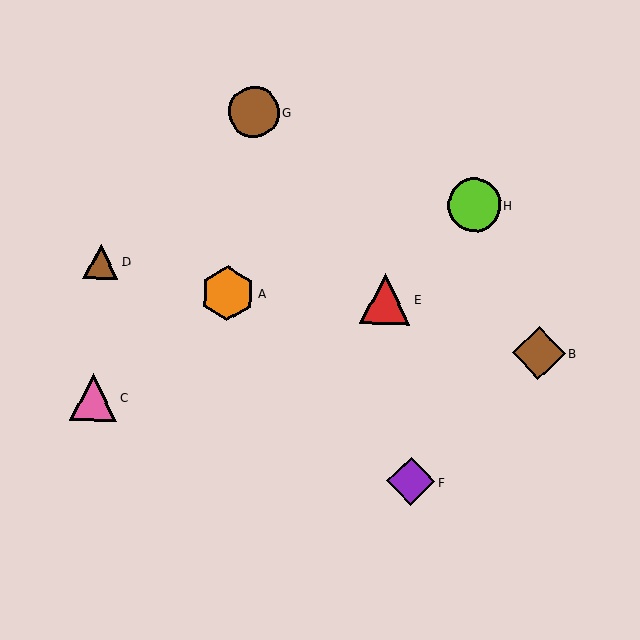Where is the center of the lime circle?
The center of the lime circle is at (474, 205).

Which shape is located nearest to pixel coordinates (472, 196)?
The lime circle (labeled H) at (474, 205) is nearest to that location.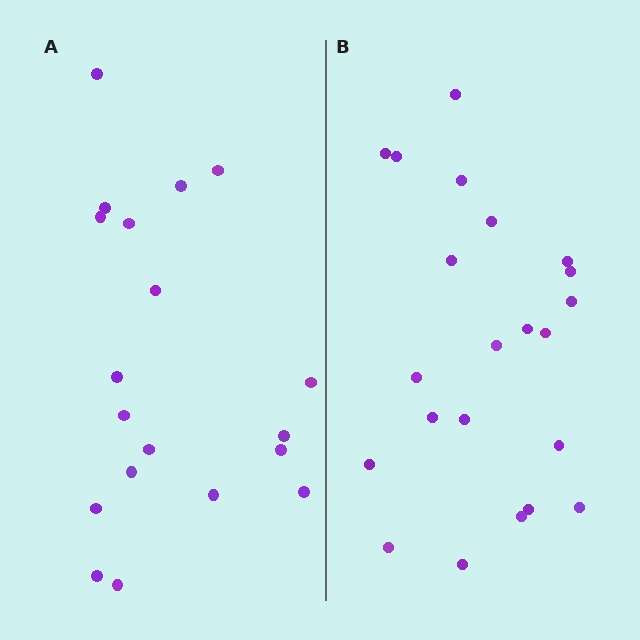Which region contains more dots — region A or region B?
Region B (the right region) has more dots.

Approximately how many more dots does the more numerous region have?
Region B has just a few more — roughly 2 or 3 more dots than region A.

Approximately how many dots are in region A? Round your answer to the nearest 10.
About 20 dots. (The exact count is 19, which rounds to 20.)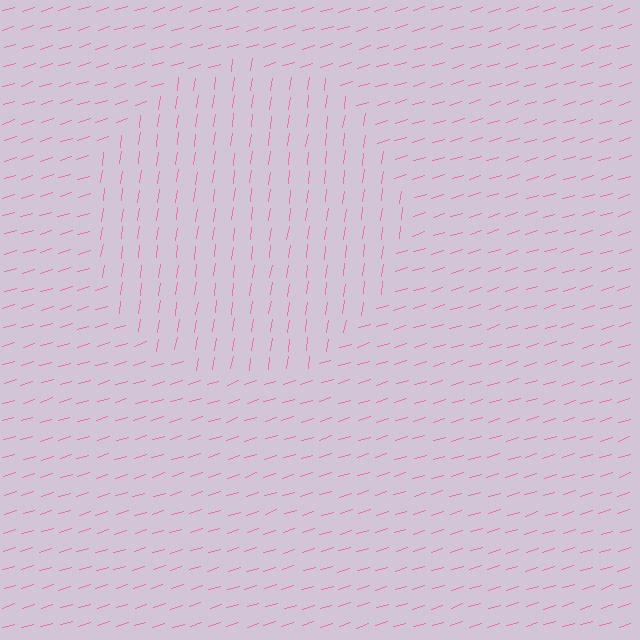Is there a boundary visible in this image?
Yes, there is a texture boundary formed by a change in line orientation.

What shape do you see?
I see a circle.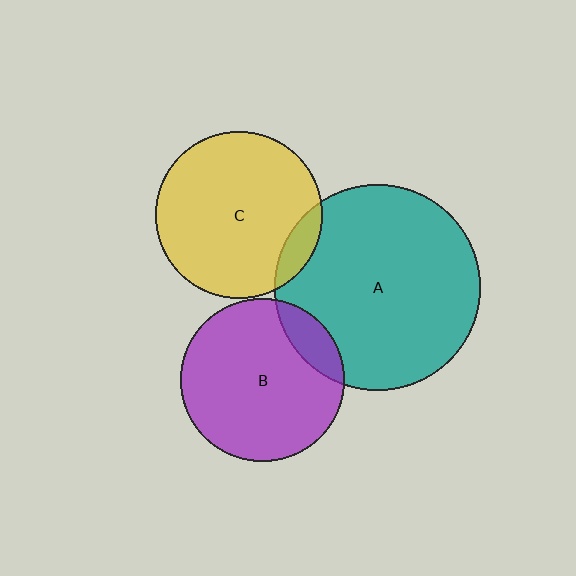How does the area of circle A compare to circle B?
Approximately 1.6 times.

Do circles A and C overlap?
Yes.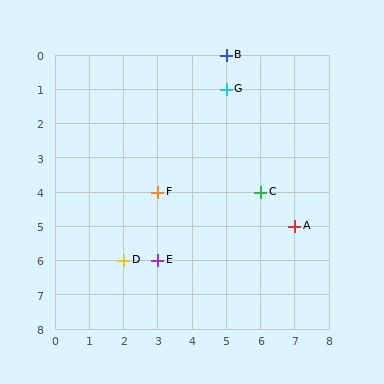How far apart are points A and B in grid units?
Points A and B are 2 columns and 5 rows apart (about 5.4 grid units diagonally).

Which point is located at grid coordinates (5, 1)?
Point G is at (5, 1).